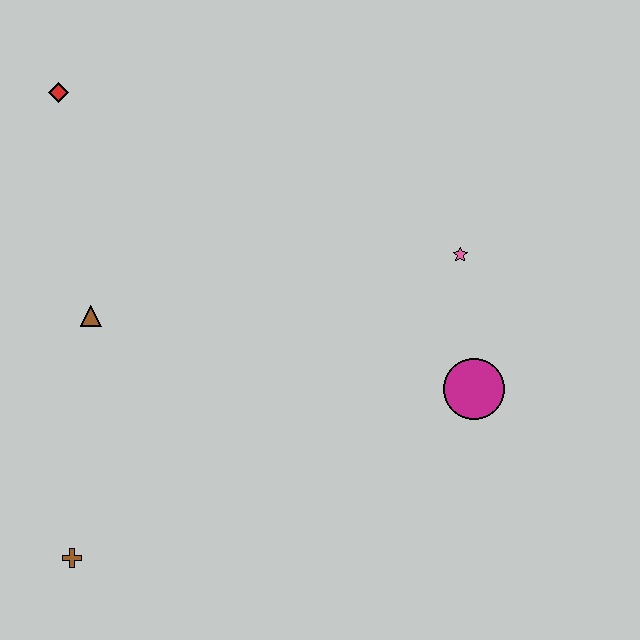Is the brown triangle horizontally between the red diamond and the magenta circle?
Yes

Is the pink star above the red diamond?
No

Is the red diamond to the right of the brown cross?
No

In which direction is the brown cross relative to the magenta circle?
The brown cross is to the left of the magenta circle.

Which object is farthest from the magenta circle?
The red diamond is farthest from the magenta circle.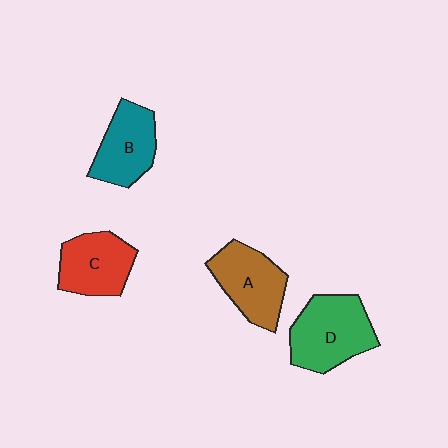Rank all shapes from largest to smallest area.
From largest to smallest: D (green), A (brown), C (red), B (teal).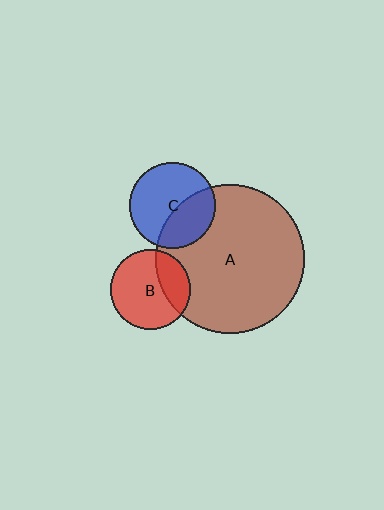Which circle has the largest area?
Circle A (brown).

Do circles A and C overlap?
Yes.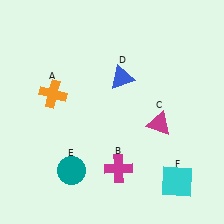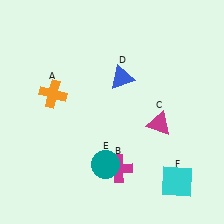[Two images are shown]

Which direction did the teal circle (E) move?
The teal circle (E) moved right.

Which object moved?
The teal circle (E) moved right.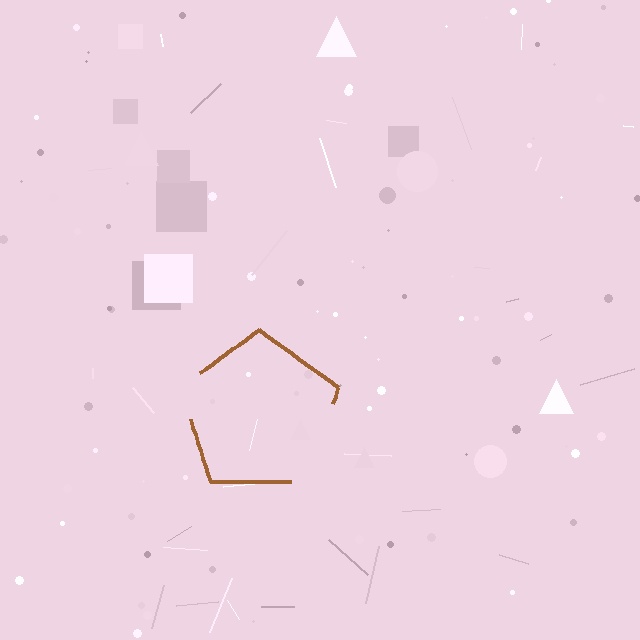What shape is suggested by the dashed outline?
The dashed outline suggests a pentagon.